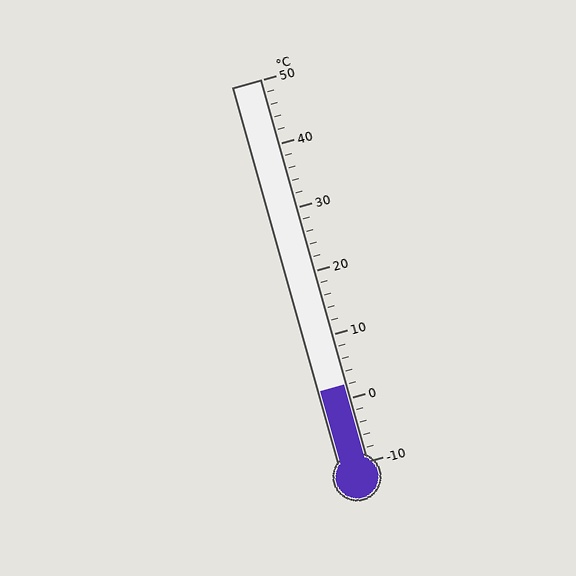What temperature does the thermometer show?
The thermometer shows approximately 2°C.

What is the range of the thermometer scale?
The thermometer scale ranges from -10°C to 50°C.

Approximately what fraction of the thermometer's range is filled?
The thermometer is filled to approximately 20% of its range.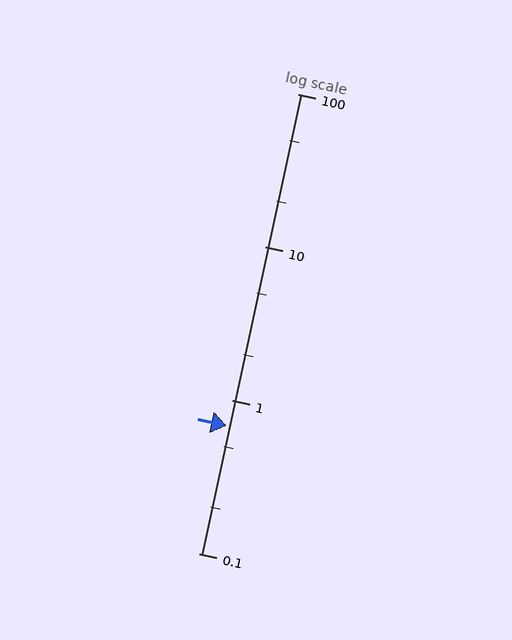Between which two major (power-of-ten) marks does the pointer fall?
The pointer is between 0.1 and 1.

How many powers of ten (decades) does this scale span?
The scale spans 3 decades, from 0.1 to 100.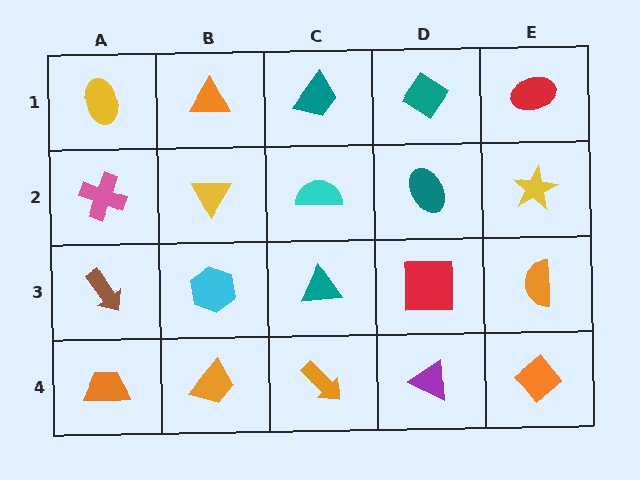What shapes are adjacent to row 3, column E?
A yellow star (row 2, column E), an orange diamond (row 4, column E), a red square (row 3, column D).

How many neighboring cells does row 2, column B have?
4.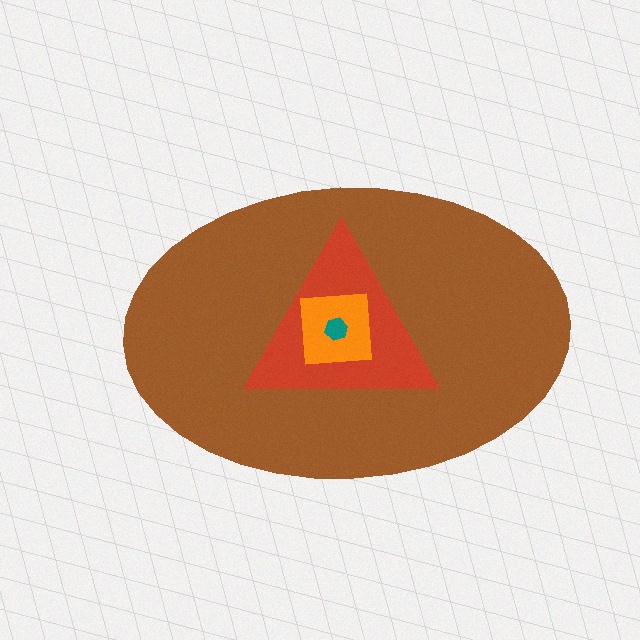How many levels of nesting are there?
4.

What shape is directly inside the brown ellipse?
The red triangle.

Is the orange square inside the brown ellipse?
Yes.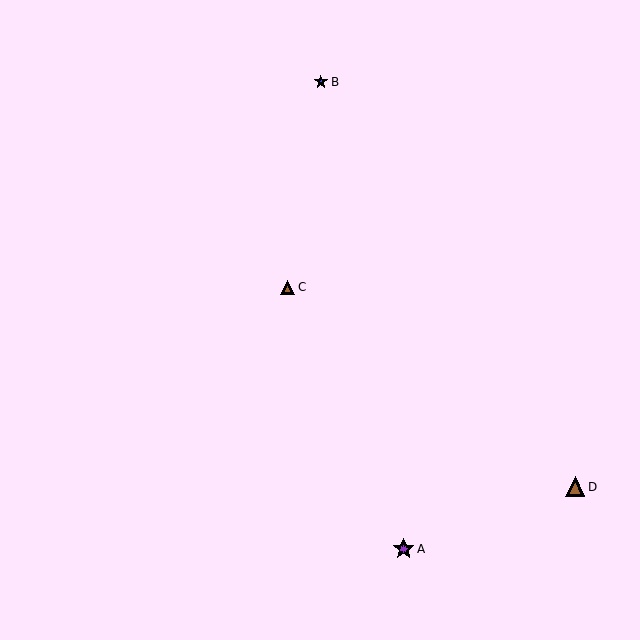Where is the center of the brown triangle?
The center of the brown triangle is at (575, 487).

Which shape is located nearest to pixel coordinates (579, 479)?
The brown triangle (labeled D) at (575, 487) is nearest to that location.